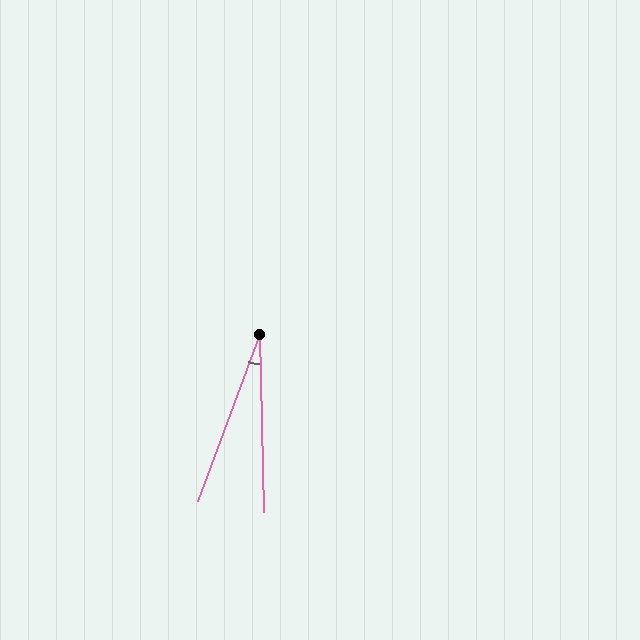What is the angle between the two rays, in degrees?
Approximately 22 degrees.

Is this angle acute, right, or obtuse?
It is acute.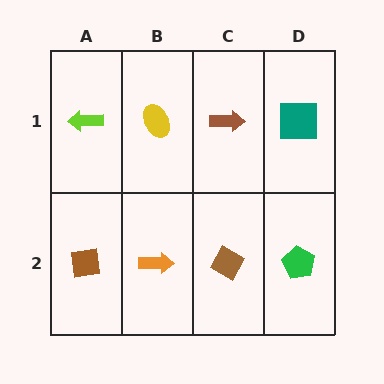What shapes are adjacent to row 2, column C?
A brown arrow (row 1, column C), an orange arrow (row 2, column B), a green pentagon (row 2, column D).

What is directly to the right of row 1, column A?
A yellow ellipse.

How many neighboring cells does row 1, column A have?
2.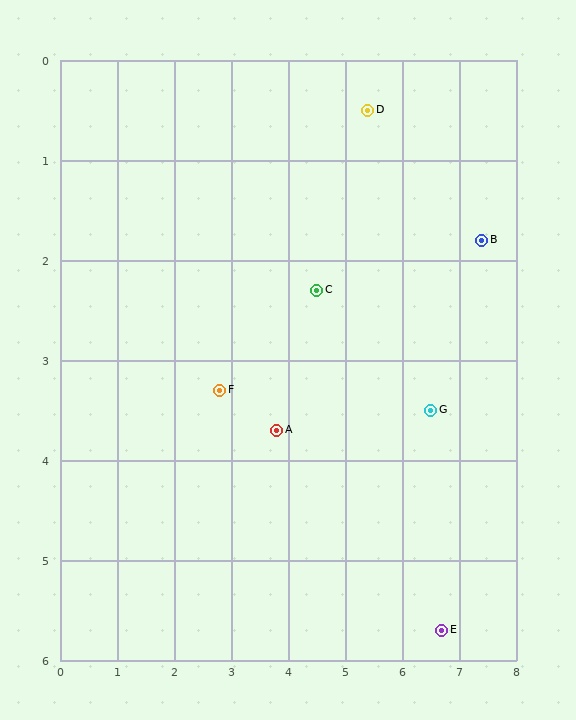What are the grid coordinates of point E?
Point E is at approximately (6.7, 5.7).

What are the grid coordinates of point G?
Point G is at approximately (6.5, 3.5).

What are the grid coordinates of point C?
Point C is at approximately (4.5, 2.3).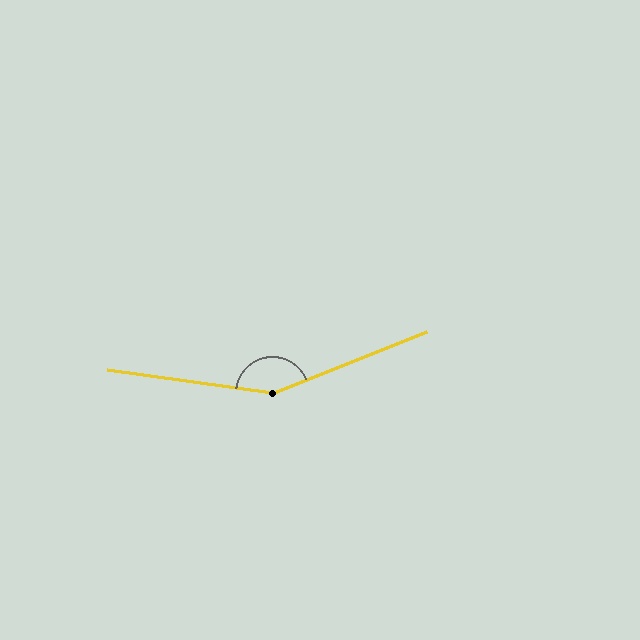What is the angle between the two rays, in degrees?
Approximately 150 degrees.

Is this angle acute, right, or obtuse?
It is obtuse.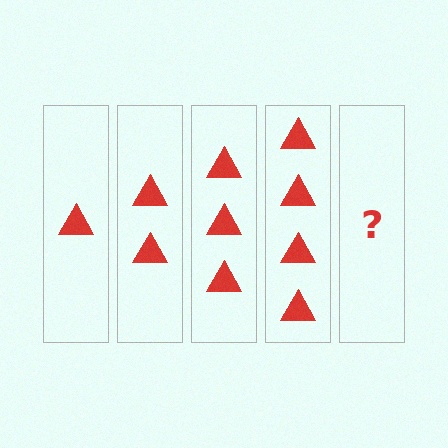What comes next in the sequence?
The next element should be 5 triangles.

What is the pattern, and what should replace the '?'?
The pattern is that each step adds one more triangle. The '?' should be 5 triangles.